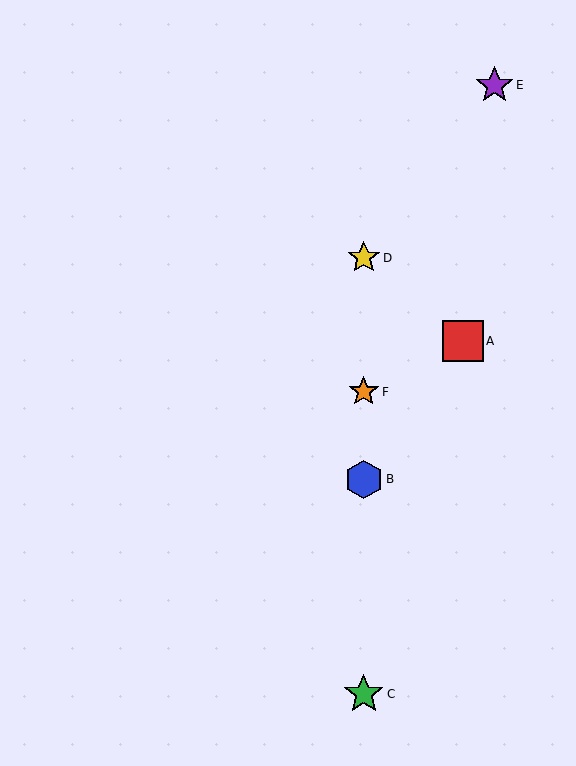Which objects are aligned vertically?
Objects B, C, D, F are aligned vertically.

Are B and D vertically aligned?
Yes, both are at x≈364.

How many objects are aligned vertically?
4 objects (B, C, D, F) are aligned vertically.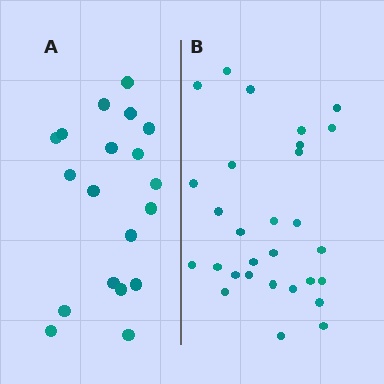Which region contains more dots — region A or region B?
Region B (the right region) has more dots.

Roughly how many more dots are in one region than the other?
Region B has roughly 10 or so more dots than region A.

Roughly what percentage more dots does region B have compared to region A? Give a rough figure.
About 55% more.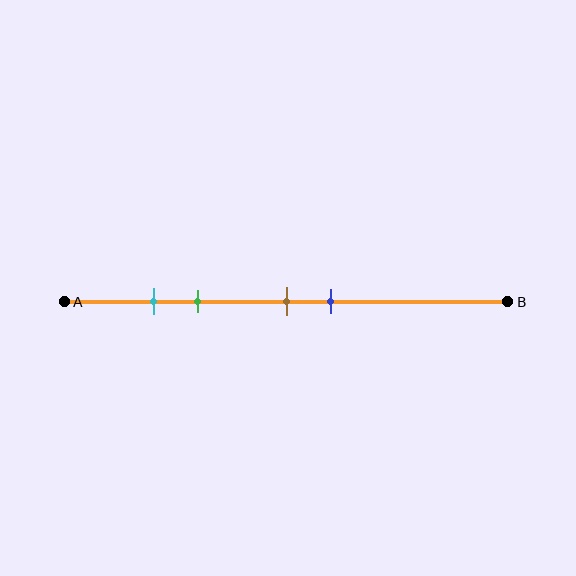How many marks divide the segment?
There are 4 marks dividing the segment.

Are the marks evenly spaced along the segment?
No, the marks are not evenly spaced.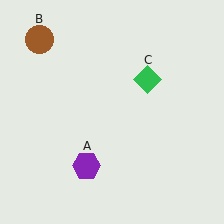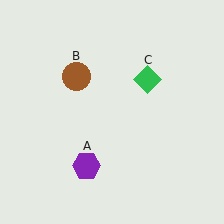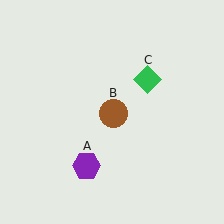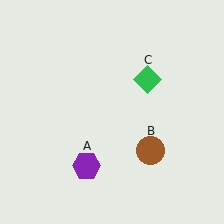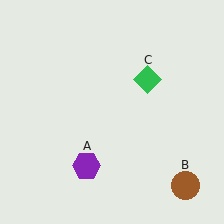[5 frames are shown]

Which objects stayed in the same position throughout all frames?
Purple hexagon (object A) and green diamond (object C) remained stationary.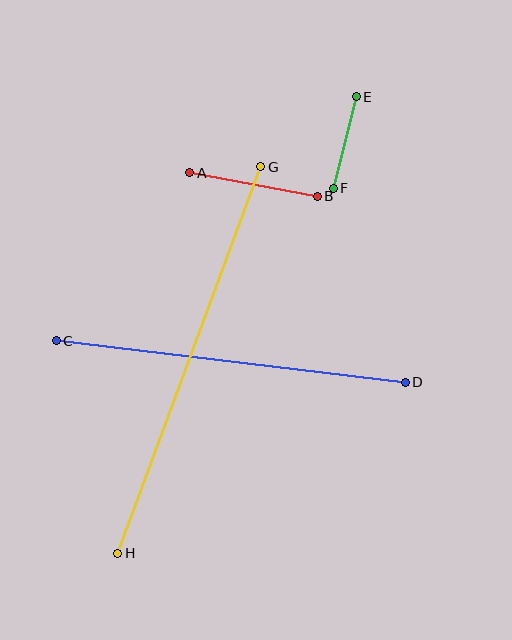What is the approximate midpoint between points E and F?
The midpoint is at approximately (345, 142) pixels.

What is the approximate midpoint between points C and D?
The midpoint is at approximately (231, 361) pixels.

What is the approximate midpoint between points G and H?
The midpoint is at approximately (189, 360) pixels.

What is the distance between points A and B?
The distance is approximately 130 pixels.